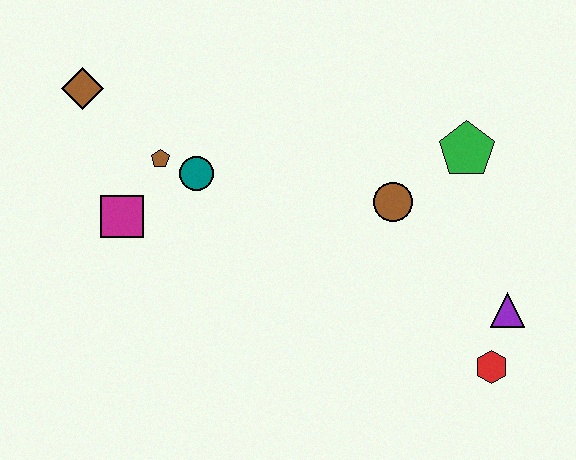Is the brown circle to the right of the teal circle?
Yes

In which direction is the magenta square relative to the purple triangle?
The magenta square is to the left of the purple triangle.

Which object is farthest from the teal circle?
The red hexagon is farthest from the teal circle.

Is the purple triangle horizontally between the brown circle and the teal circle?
No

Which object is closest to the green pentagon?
The brown circle is closest to the green pentagon.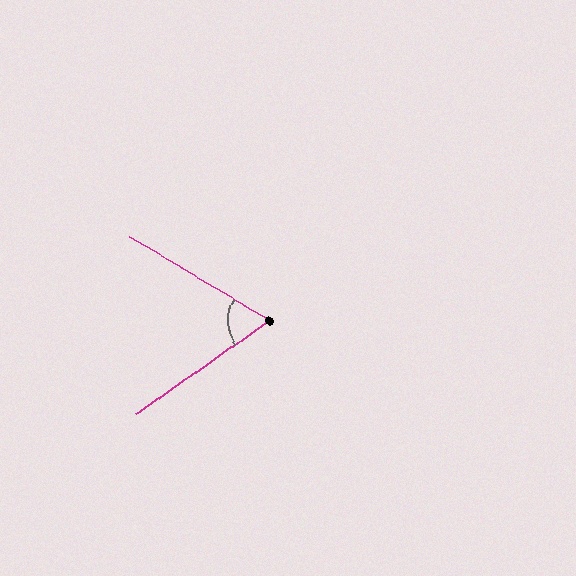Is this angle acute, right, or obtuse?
It is acute.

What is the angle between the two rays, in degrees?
Approximately 66 degrees.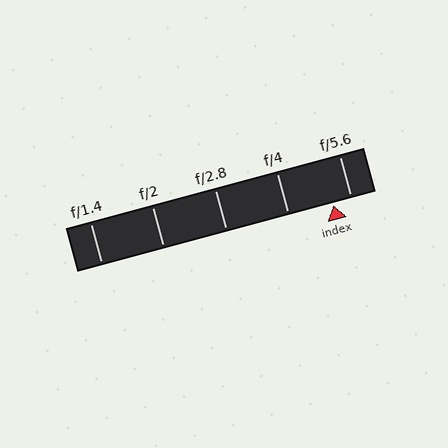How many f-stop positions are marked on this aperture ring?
There are 5 f-stop positions marked.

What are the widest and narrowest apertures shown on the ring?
The widest aperture shown is f/1.4 and the narrowest is f/5.6.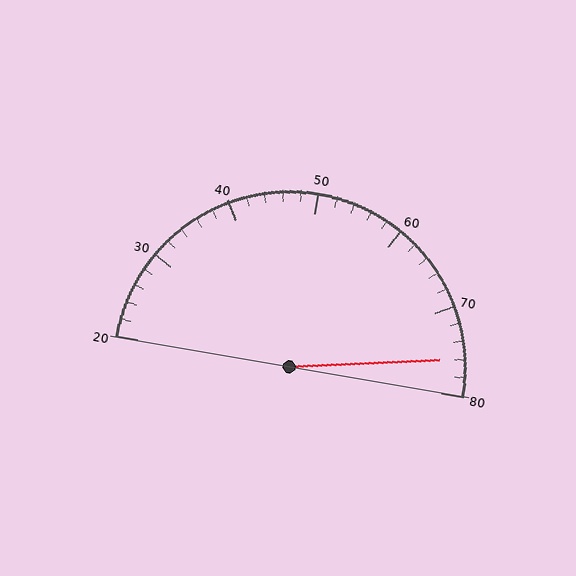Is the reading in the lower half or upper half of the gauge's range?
The reading is in the upper half of the range (20 to 80).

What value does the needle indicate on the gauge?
The needle indicates approximately 76.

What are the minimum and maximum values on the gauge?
The gauge ranges from 20 to 80.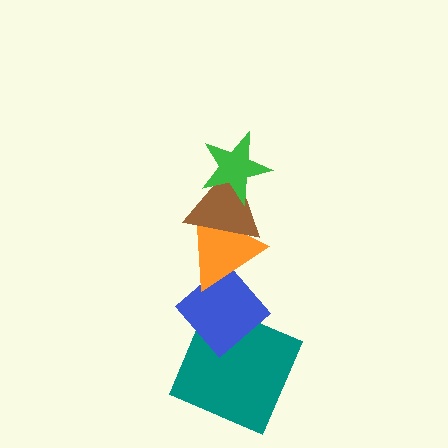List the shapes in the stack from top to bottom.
From top to bottom: the green star, the brown triangle, the orange triangle, the blue diamond, the teal square.